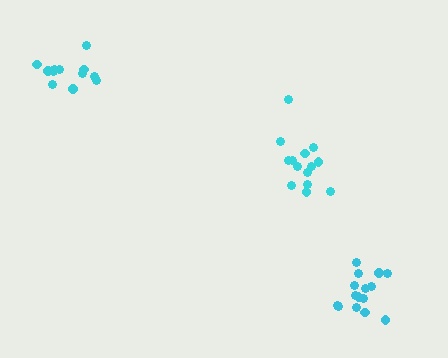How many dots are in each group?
Group 1: 14 dots, Group 2: 15 dots, Group 3: 12 dots (41 total).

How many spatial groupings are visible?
There are 3 spatial groupings.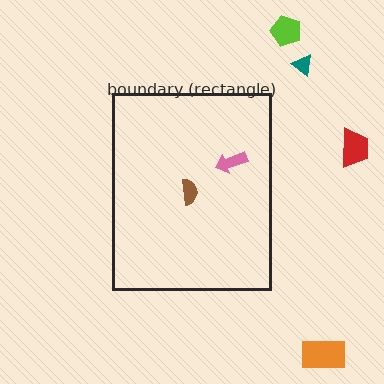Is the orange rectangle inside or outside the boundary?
Outside.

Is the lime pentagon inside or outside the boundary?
Outside.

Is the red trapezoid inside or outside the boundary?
Outside.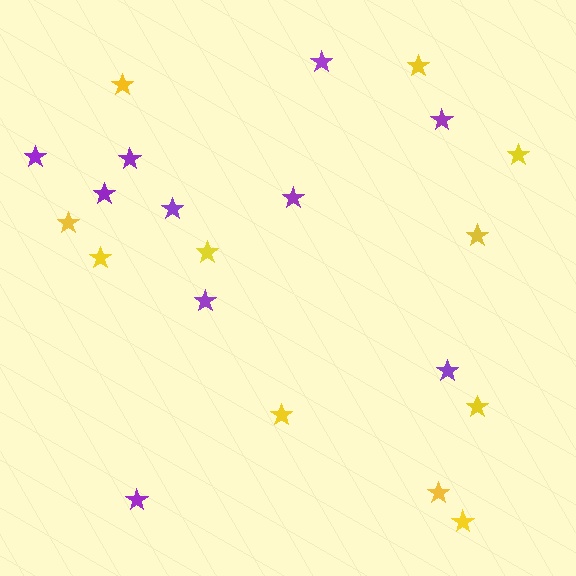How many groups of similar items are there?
There are 2 groups: one group of purple stars (10) and one group of yellow stars (11).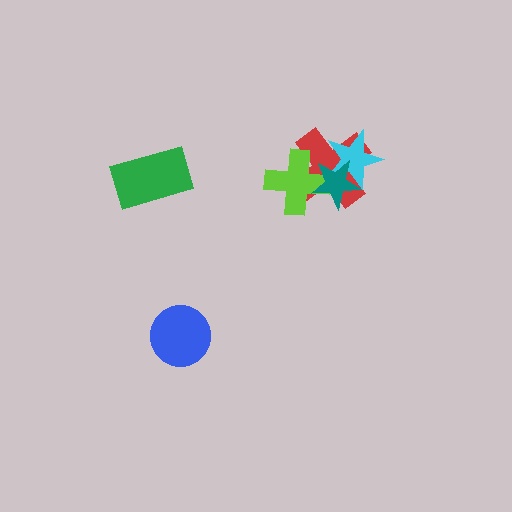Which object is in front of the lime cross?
The teal star is in front of the lime cross.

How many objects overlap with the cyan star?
2 objects overlap with the cyan star.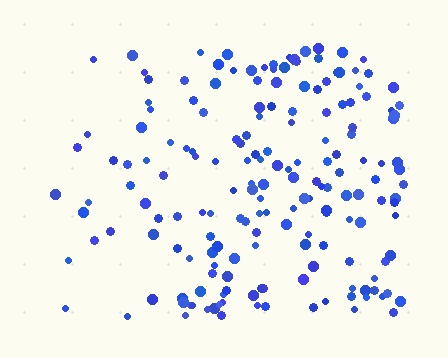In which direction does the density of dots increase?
From left to right, with the right side densest.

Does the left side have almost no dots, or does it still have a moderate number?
Still a moderate number, just noticeably fewer than the right.